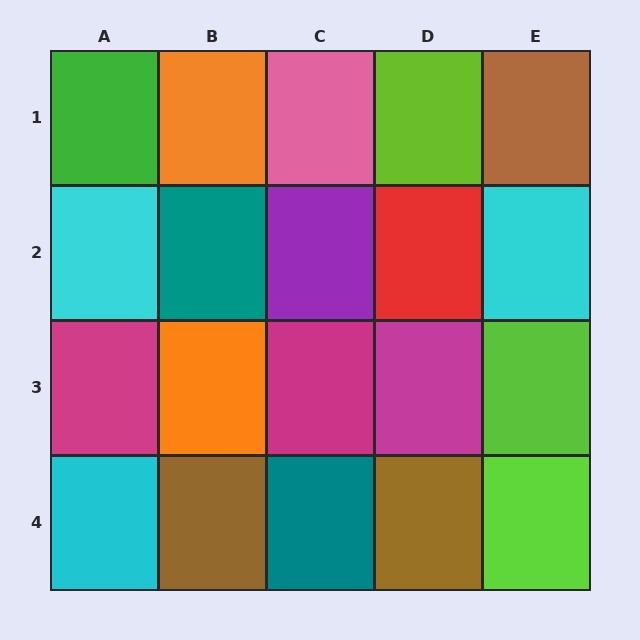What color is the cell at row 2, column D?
Red.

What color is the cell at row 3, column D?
Magenta.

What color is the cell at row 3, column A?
Magenta.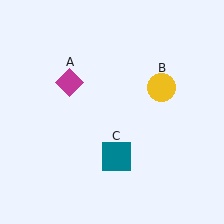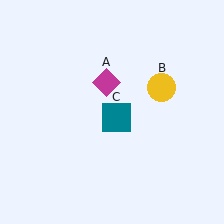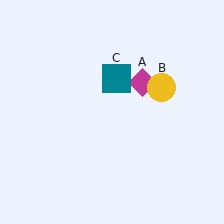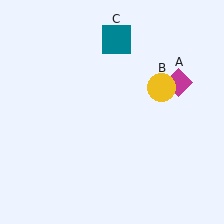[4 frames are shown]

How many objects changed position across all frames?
2 objects changed position: magenta diamond (object A), teal square (object C).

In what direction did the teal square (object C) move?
The teal square (object C) moved up.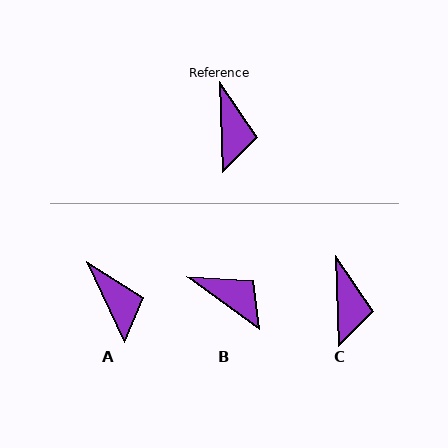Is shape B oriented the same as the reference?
No, it is off by about 52 degrees.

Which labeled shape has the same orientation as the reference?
C.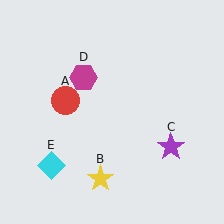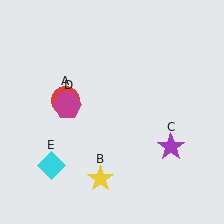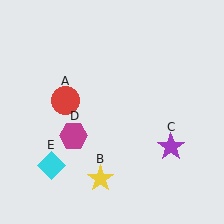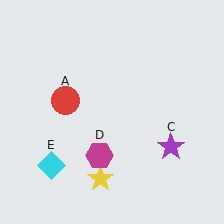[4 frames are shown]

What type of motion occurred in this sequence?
The magenta hexagon (object D) rotated counterclockwise around the center of the scene.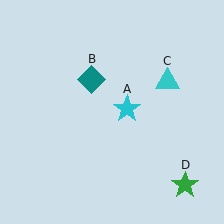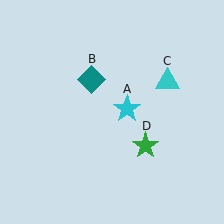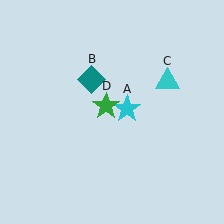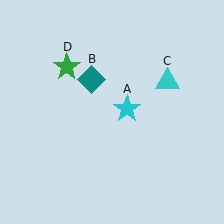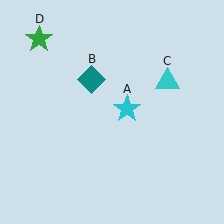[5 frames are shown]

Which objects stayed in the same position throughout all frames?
Cyan star (object A) and teal diamond (object B) and cyan triangle (object C) remained stationary.